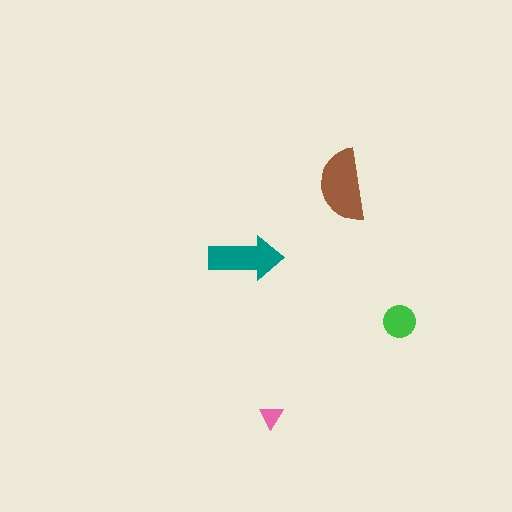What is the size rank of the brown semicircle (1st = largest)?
1st.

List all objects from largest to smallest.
The brown semicircle, the teal arrow, the green circle, the pink triangle.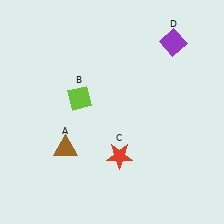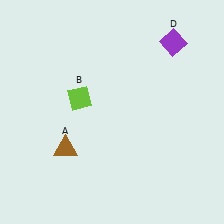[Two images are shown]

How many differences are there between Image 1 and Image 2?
There is 1 difference between the two images.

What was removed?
The red star (C) was removed in Image 2.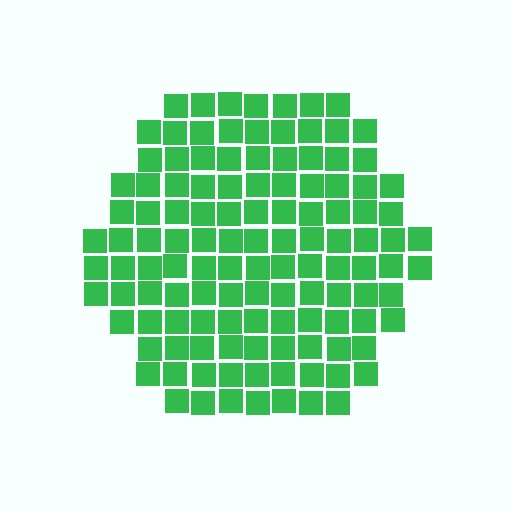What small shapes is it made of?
It is made of small squares.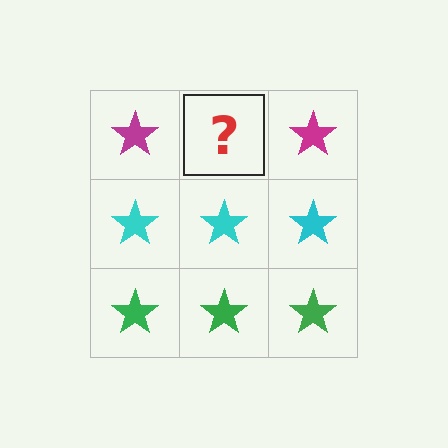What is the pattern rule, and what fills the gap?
The rule is that each row has a consistent color. The gap should be filled with a magenta star.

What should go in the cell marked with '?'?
The missing cell should contain a magenta star.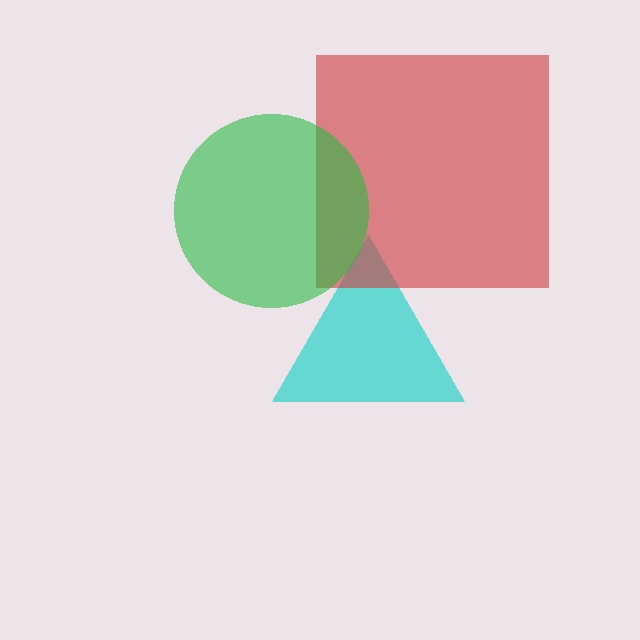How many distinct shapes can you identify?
There are 3 distinct shapes: a cyan triangle, a red square, a green circle.